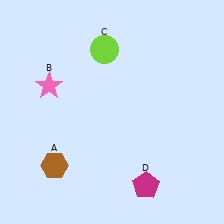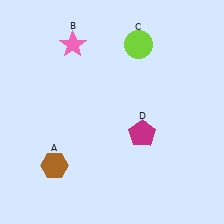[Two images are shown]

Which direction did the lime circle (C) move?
The lime circle (C) moved right.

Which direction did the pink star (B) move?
The pink star (B) moved up.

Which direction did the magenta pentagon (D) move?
The magenta pentagon (D) moved up.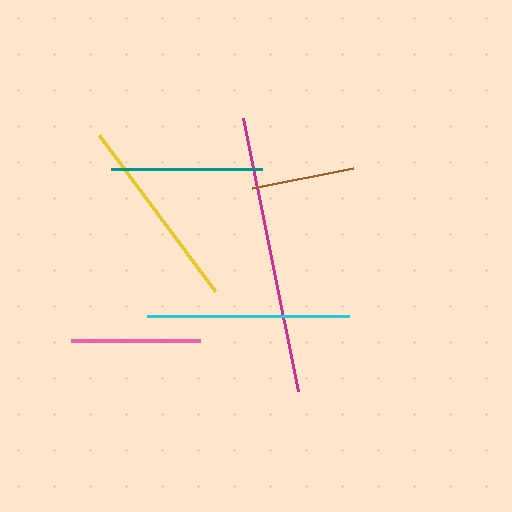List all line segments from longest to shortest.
From longest to shortest: magenta, cyan, yellow, teal, pink, brown.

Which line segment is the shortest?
The brown line is the shortest at approximately 102 pixels.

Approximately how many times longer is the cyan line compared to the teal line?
The cyan line is approximately 1.3 times the length of the teal line.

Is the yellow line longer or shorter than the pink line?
The yellow line is longer than the pink line.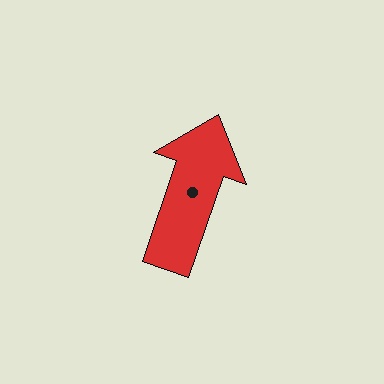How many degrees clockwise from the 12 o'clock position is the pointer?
Approximately 19 degrees.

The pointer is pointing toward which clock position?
Roughly 1 o'clock.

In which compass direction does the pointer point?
North.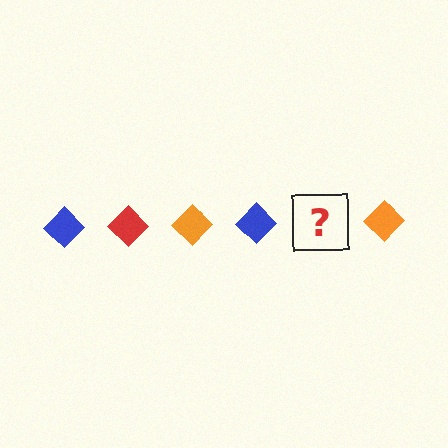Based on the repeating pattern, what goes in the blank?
The blank should be a red diamond.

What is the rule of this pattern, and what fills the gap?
The rule is that the pattern cycles through blue, red, orange diamonds. The gap should be filled with a red diamond.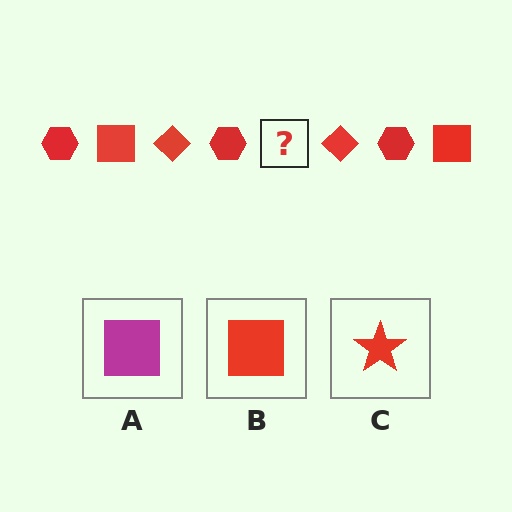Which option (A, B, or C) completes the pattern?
B.